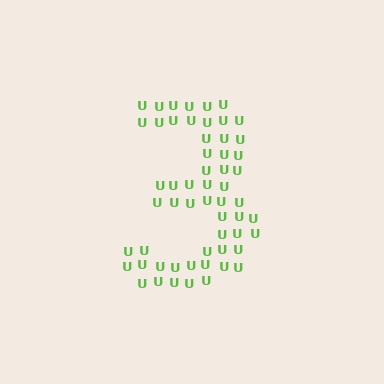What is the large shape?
The large shape is the digit 3.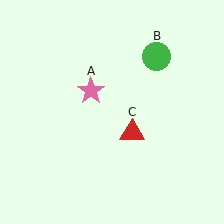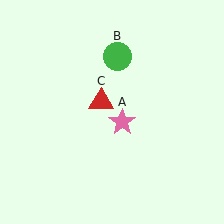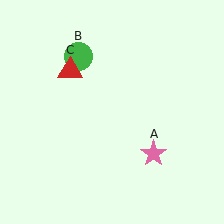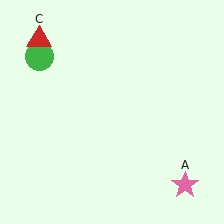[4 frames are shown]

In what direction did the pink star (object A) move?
The pink star (object A) moved down and to the right.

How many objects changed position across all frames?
3 objects changed position: pink star (object A), green circle (object B), red triangle (object C).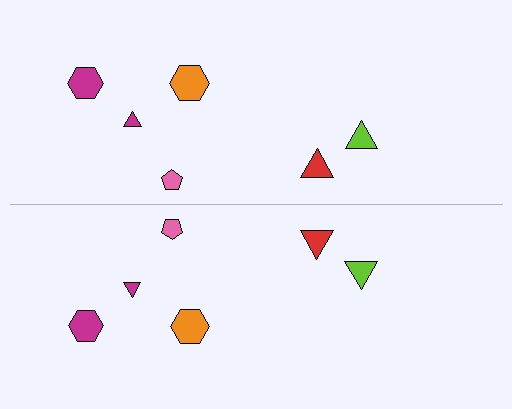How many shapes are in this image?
There are 12 shapes in this image.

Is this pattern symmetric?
Yes, this pattern has bilateral (reflection) symmetry.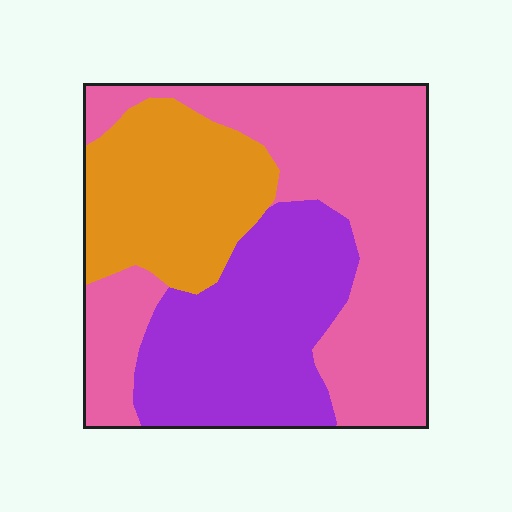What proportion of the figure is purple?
Purple covers around 30% of the figure.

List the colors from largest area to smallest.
From largest to smallest: pink, purple, orange.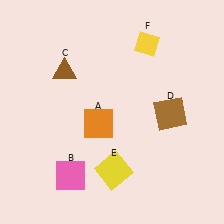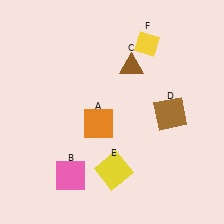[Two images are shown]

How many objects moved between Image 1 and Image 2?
1 object moved between the two images.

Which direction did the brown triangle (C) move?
The brown triangle (C) moved right.